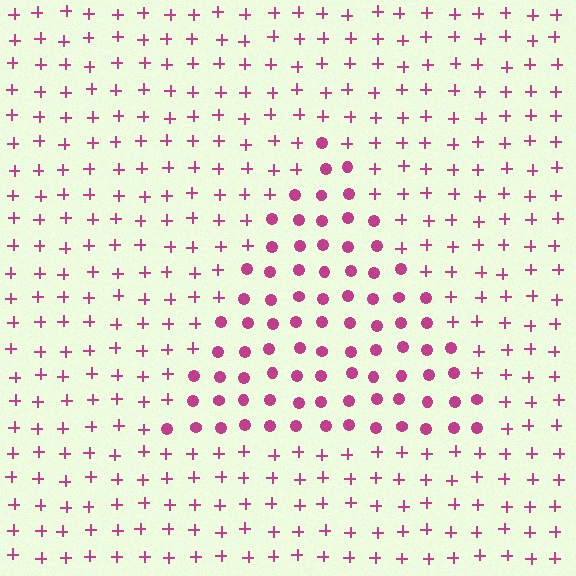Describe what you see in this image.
The image is filled with small magenta elements arranged in a uniform grid. A triangle-shaped region contains circles, while the surrounding area contains plus signs. The boundary is defined purely by the change in element shape.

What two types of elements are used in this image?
The image uses circles inside the triangle region and plus signs outside it.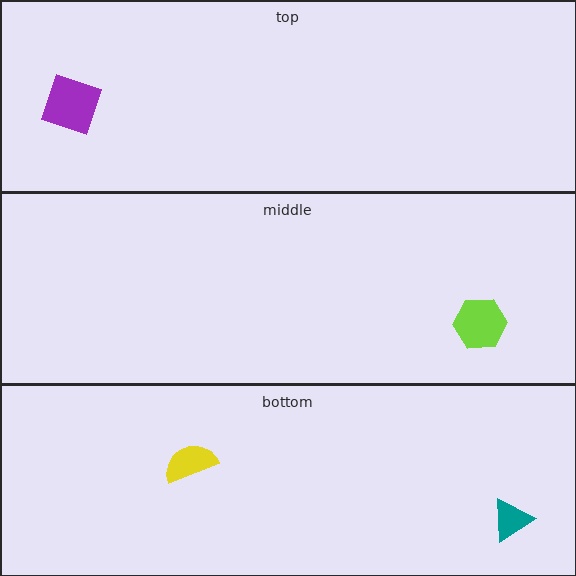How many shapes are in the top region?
1.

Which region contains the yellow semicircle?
The bottom region.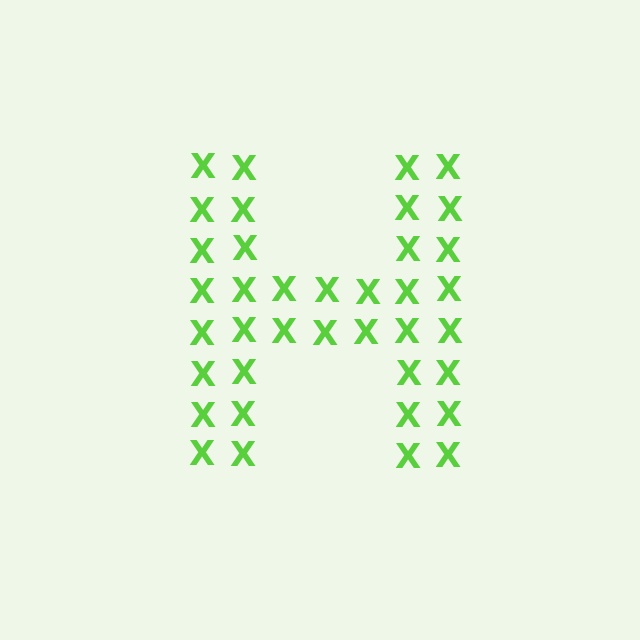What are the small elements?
The small elements are letter X's.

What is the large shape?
The large shape is the letter H.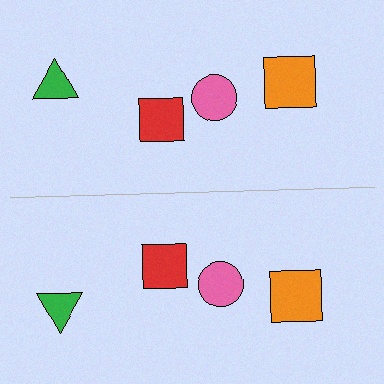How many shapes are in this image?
There are 8 shapes in this image.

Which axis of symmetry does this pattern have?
The pattern has a horizontal axis of symmetry running through the center of the image.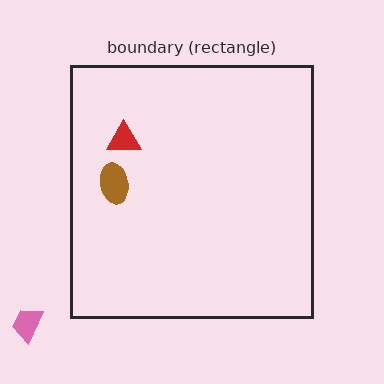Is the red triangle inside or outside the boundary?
Inside.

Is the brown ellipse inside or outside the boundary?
Inside.